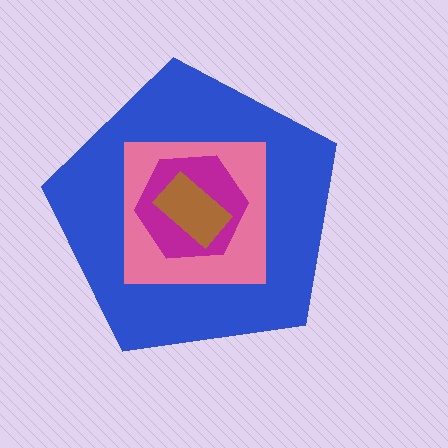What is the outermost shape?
The blue pentagon.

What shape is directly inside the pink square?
The magenta hexagon.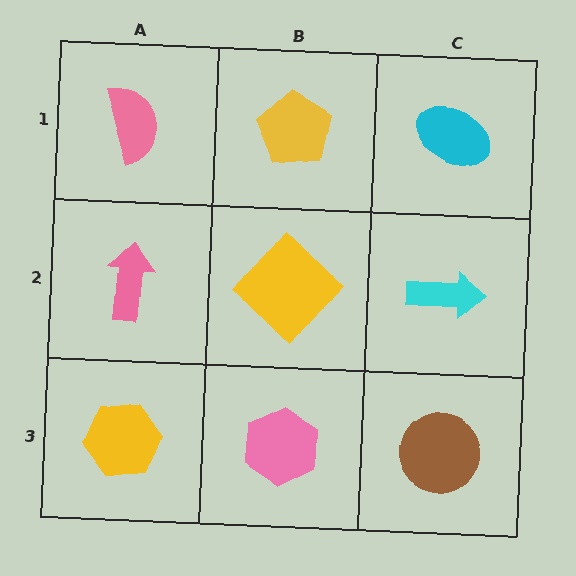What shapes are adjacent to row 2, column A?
A pink semicircle (row 1, column A), a yellow hexagon (row 3, column A), a yellow diamond (row 2, column B).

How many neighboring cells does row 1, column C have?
2.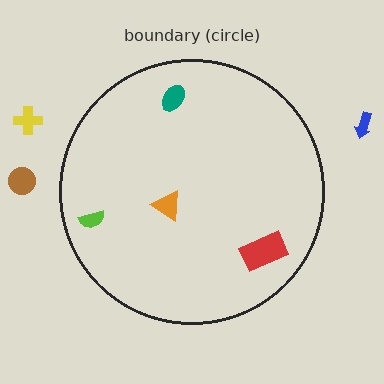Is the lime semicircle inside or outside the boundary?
Inside.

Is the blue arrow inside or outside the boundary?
Outside.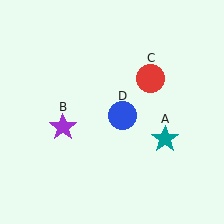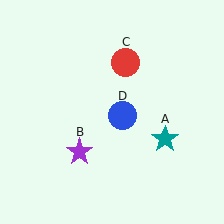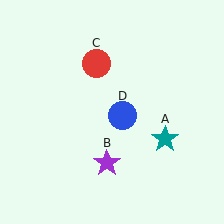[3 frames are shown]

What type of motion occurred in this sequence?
The purple star (object B), red circle (object C) rotated counterclockwise around the center of the scene.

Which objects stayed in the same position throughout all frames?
Teal star (object A) and blue circle (object D) remained stationary.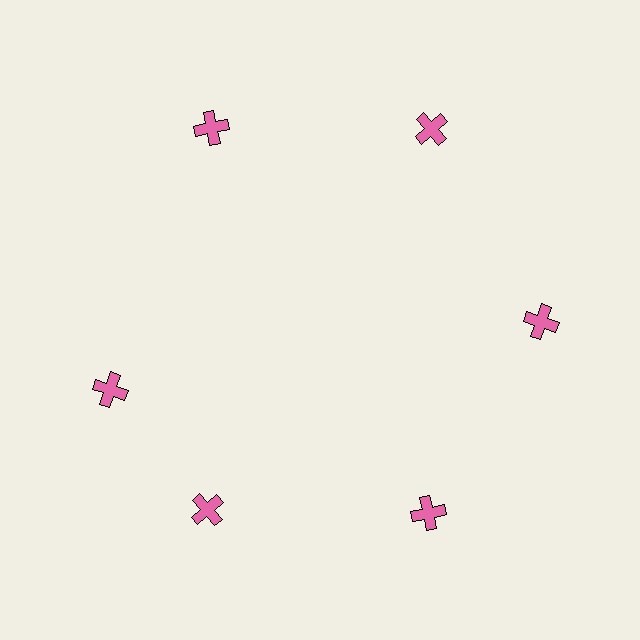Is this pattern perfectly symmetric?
No. The 6 pink crosses are arranged in a ring, but one element near the 9 o'clock position is rotated out of alignment along the ring, breaking the 6-fold rotational symmetry.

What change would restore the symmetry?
The symmetry would be restored by rotating it back into even spacing with its neighbors so that all 6 crosses sit at equal angles and equal distance from the center.